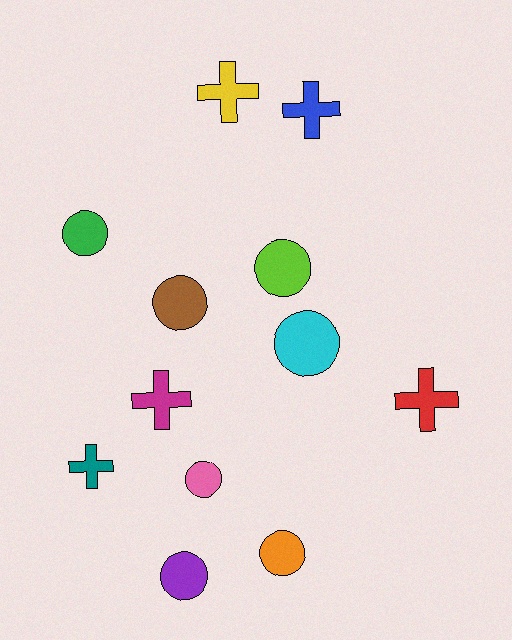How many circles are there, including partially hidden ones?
There are 7 circles.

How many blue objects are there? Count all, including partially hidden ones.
There is 1 blue object.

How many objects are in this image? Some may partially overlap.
There are 12 objects.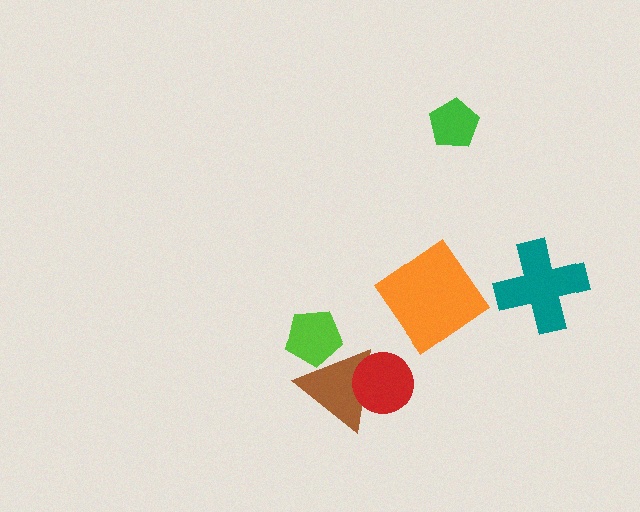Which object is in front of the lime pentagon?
The brown triangle is in front of the lime pentagon.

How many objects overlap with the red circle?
1 object overlaps with the red circle.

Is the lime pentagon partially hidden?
Yes, it is partially covered by another shape.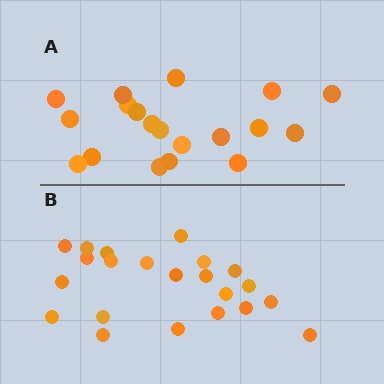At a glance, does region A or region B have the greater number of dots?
Region B (the bottom region) has more dots.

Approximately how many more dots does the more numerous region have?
Region B has just a few more — roughly 2 or 3 more dots than region A.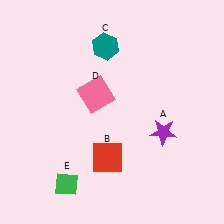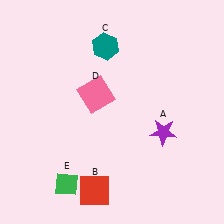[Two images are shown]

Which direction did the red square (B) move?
The red square (B) moved down.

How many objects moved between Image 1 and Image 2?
1 object moved between the two images.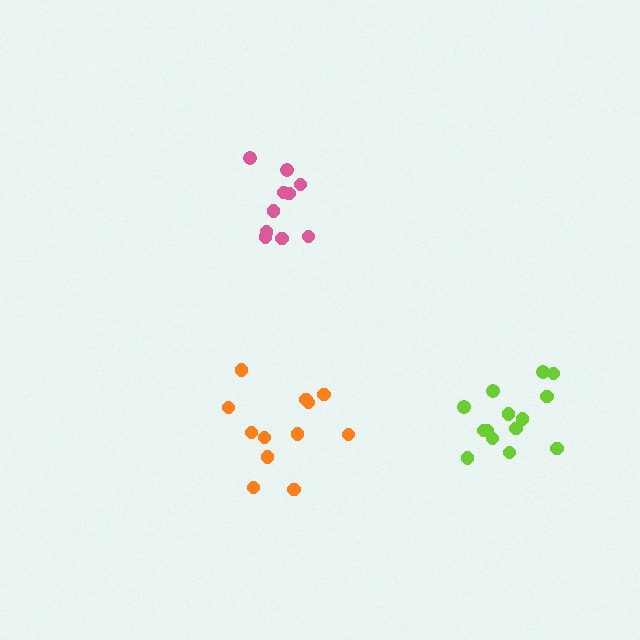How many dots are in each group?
Group 1: 14 dots, Group 2: 10 dots, Group 3: 12 dots (36 total).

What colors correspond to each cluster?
The clusters are colored: lime, pink, orange.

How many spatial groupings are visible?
There are 3 spatial groupings.